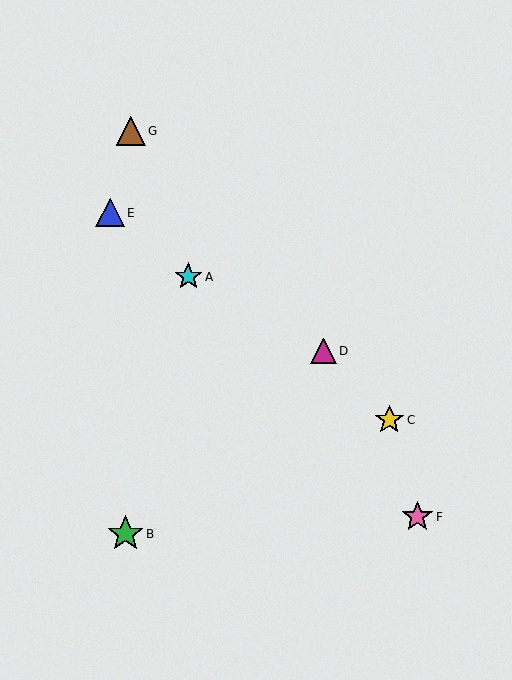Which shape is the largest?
The green star (labeled B) is the largest.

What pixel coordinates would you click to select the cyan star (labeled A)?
Click at (188, 277) to select the cyan star A.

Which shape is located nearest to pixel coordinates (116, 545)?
The green star (labeled B) at (125, 534) is nearest to that location.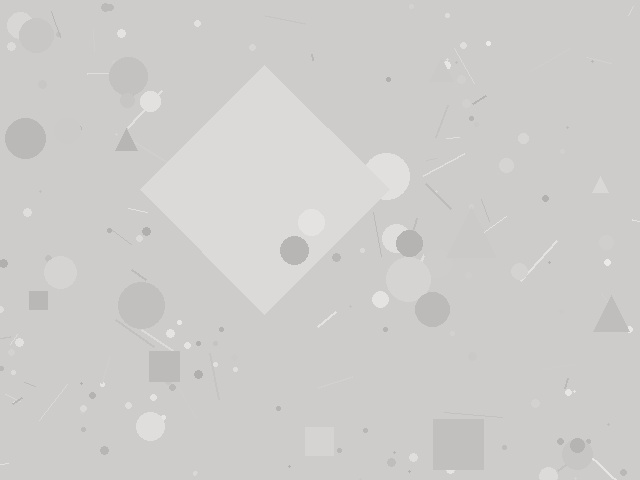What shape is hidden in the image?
A diamond is hidden in the image.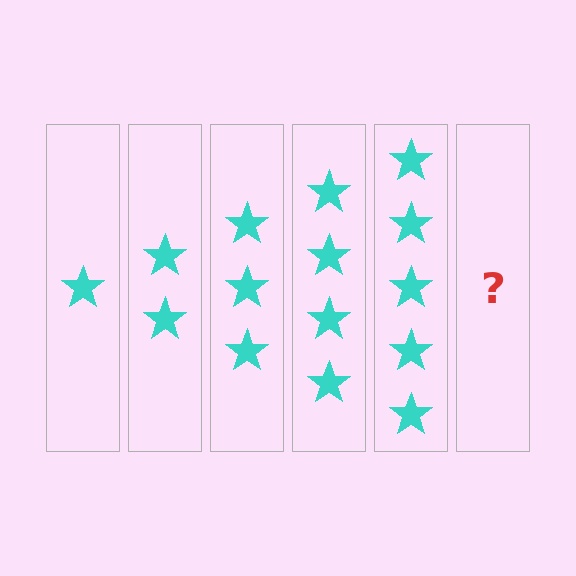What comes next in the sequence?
The next element should be 6 stars.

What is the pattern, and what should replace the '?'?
The pattern is that each step adds one more star. The '?' should be 6 stars.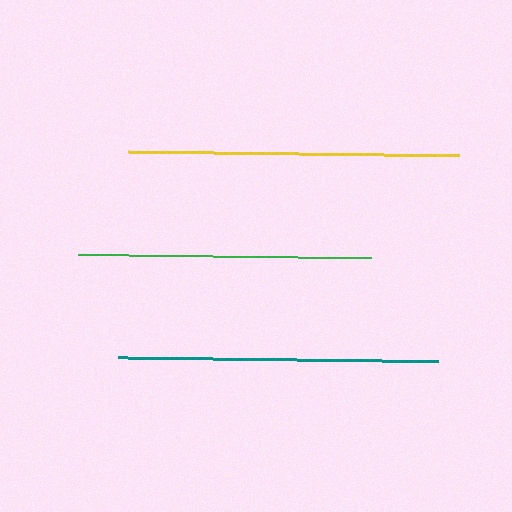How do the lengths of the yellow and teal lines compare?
The yellow and teal lines are approximately the same length.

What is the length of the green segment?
The green segment is approximately 293 pixels long.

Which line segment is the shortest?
The green line is the shortest at approximately 293 pixels.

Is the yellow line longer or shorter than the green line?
The yellow line is longer than the green line.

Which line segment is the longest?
The yellow line is the longest at approximately 331 pixels.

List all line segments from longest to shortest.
From longest to shortest: yellow, teal, green.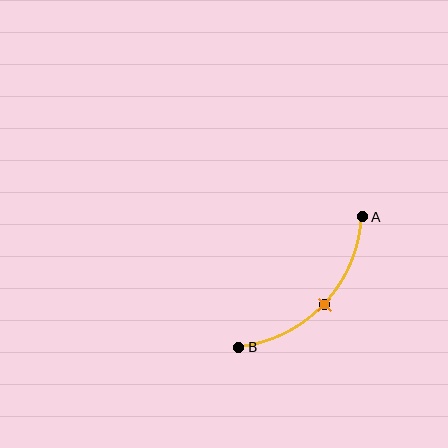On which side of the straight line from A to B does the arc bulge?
The arc bulges below and to the right of the straight line connecting A and B.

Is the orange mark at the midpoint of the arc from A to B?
Yes. The orange mark lies on the arc at equal arc-length from both A and B — it is the arc midpoint.